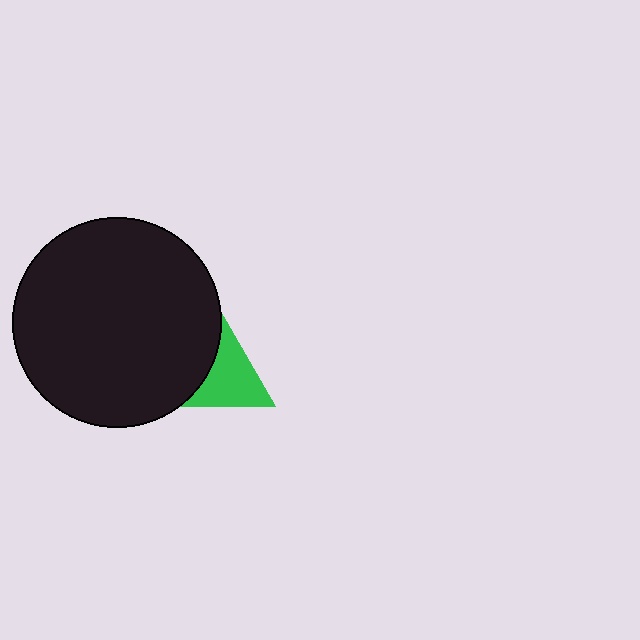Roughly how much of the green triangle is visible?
About half of it is visible (roughly 57%).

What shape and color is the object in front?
The object in front is a black circle.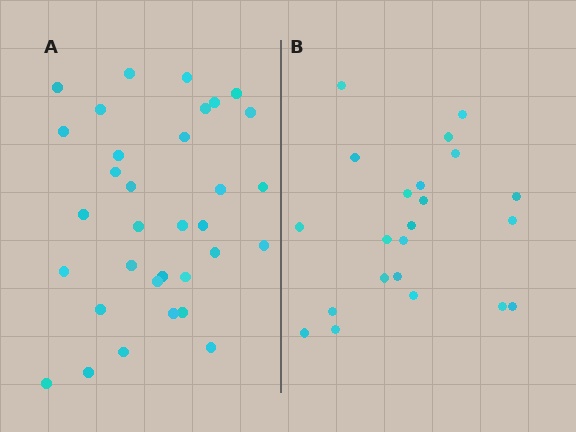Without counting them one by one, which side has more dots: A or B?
Region A (the left region) has more dots.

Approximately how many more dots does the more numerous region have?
Region A has roughly 12 or so more dots than region B.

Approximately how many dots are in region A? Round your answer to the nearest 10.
About 30 dots. (The exact count is 33, which rounds to 30.)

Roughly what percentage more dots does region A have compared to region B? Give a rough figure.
About 50% more.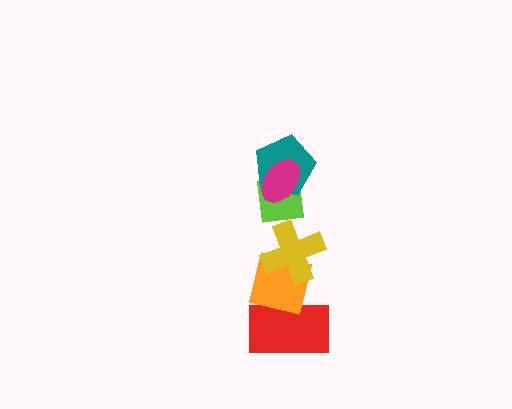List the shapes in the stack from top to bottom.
From top to bottom: the magenta ellipse, the teal pentagon, the lime square, the yellow cross, the orange square, the red rectangle.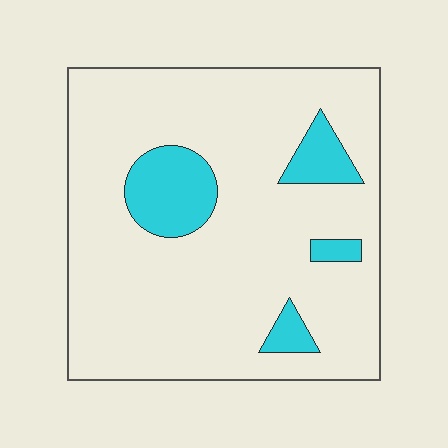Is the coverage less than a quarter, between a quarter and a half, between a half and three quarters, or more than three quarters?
Less than a quarter.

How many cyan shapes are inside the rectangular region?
4.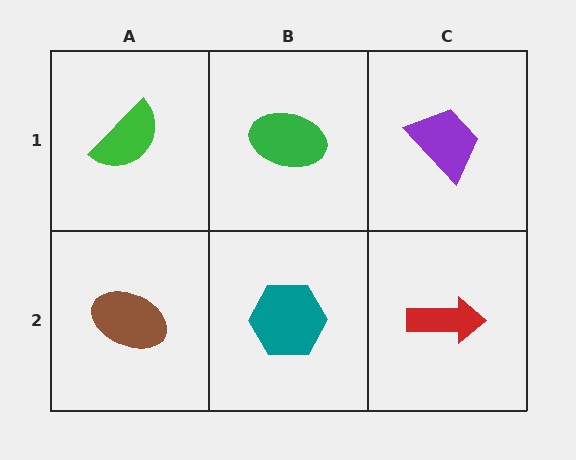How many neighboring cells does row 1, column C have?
2.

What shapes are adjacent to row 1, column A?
A brown ellipse (row 2, column A), a green ellipse (row 1, column B).